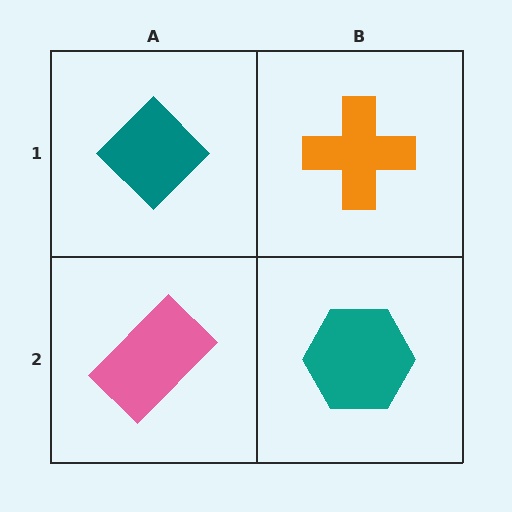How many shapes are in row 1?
2 shapes.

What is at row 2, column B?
A teal hexagon.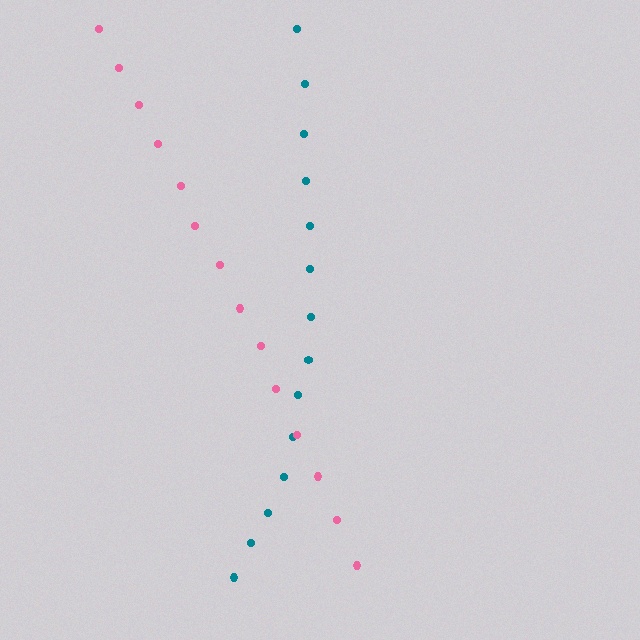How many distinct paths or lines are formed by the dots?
There are 2 distinct paths.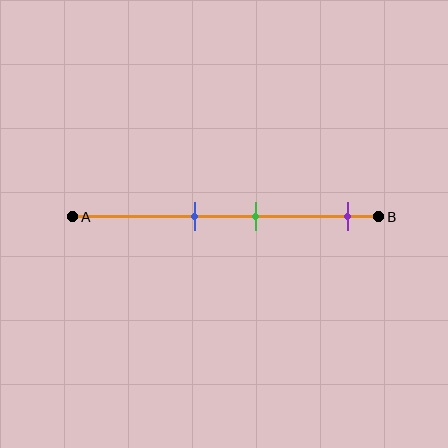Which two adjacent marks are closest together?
The blue and green marks are the closest adjacent pair.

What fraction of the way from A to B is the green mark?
The green mark is approximately 60% (0.6) of the way from A to B.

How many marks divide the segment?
There are 3 marks dividing the segment.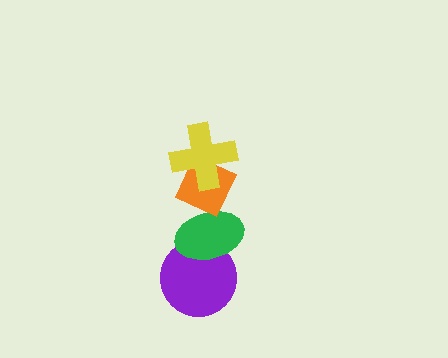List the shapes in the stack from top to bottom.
From top to bottom: the yellow cross, the orange diamond, the green ellipse, the purple circle.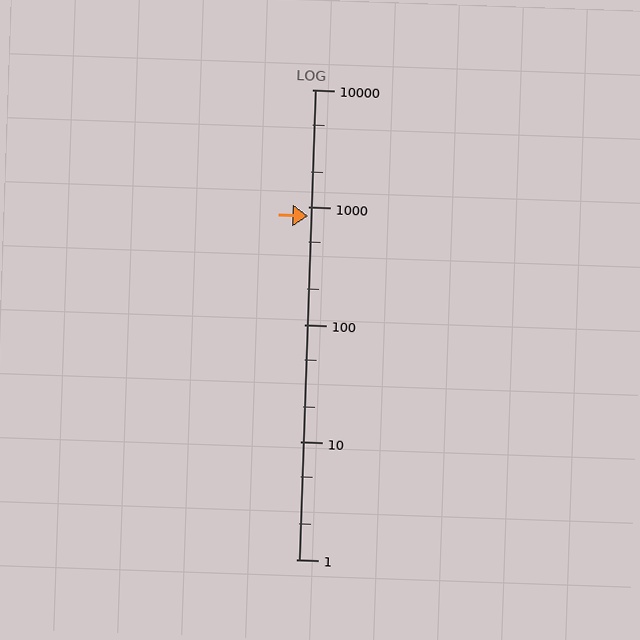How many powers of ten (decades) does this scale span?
The scale spans 4 decades, from 1 to 10000.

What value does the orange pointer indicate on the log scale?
The pointer indicates approximately 840.